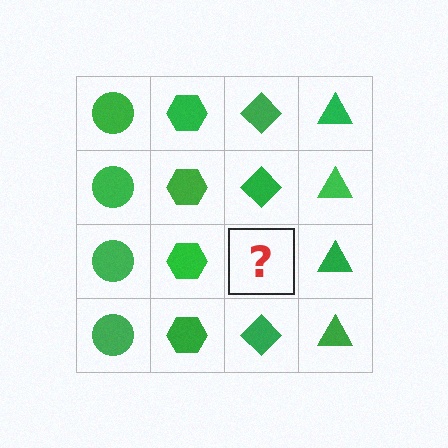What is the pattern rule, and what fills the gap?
The rule is that each column has a consistent shape. The gap should be filled with a green diamond.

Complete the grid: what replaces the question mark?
The question mark should be replaced with a green diamond.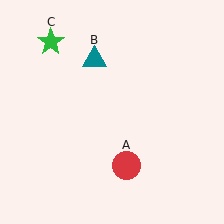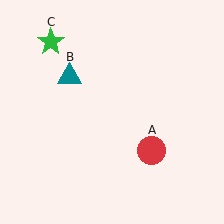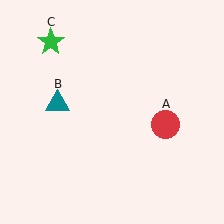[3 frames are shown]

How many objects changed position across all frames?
2 objects changed position: red circle (object A), teal triangle (object B).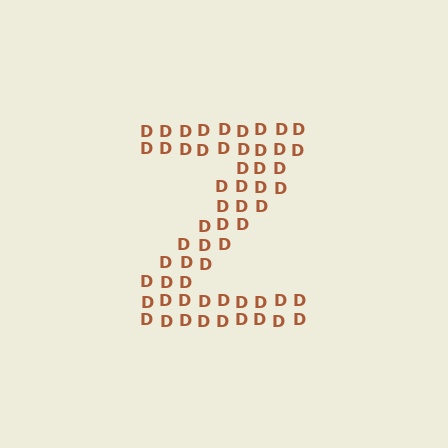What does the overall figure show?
The overall figure shows the letter Z.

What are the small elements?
The small elements are letter D's.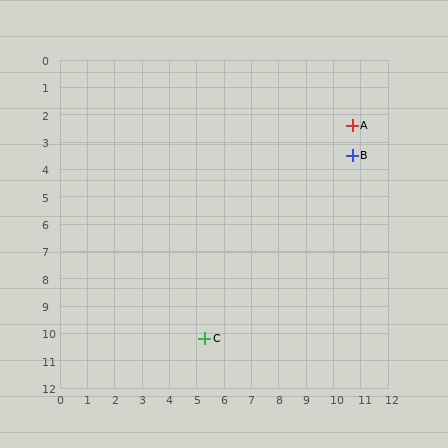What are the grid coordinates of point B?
Point B is at approximately (10.7, 3.5).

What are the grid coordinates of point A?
Point A is at approximately (10.7, 2.4).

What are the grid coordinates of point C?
Point C is at approximately (5.3, 10.2).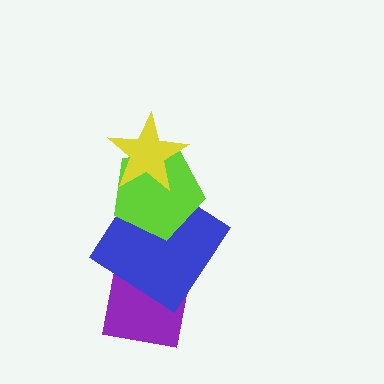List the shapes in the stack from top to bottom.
From top to bottom: the yellow star, the lime pentagon, the blue diamond, the purple square.